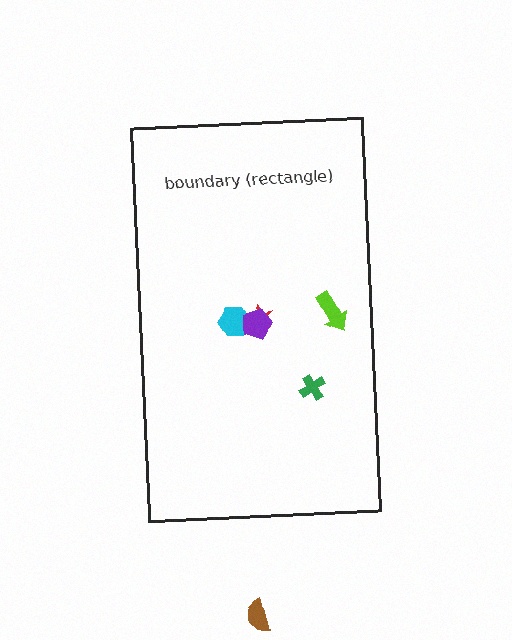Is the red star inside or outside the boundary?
Inside.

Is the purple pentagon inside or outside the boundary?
Inside.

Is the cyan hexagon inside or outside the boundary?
Inside.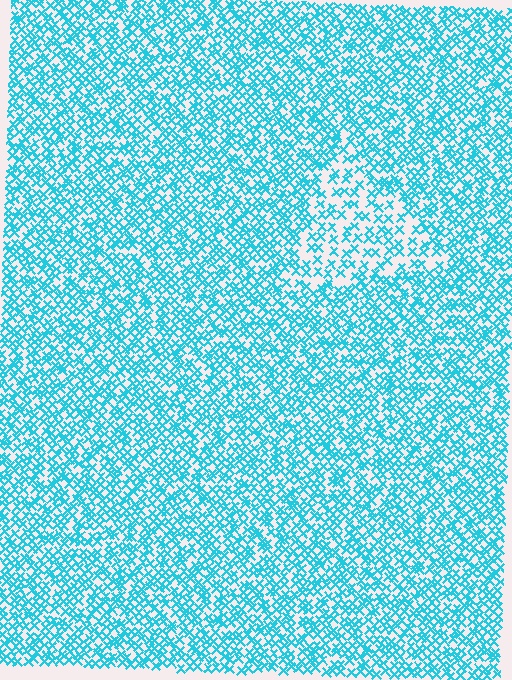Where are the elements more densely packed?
The elements are more densely packed outside the triangle boundary.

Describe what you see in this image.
The image contains small cyan elements arranged at two different densities. A triangle-shaped region is visible where the elements are less densely packed than the surrounding area.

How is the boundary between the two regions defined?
The boundary is defined by a change in element density (approximately 1.8x ratio). All elements are the same color, size, and shape.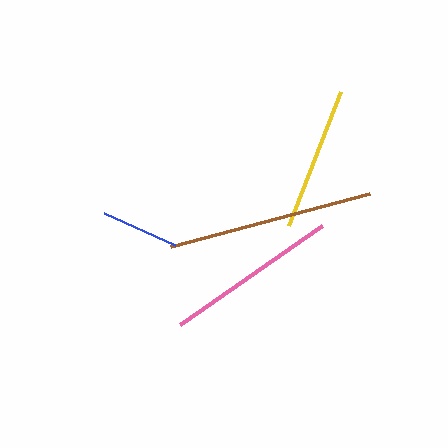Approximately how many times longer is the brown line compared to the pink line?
The brown line is approximately 1.2 times the length of the pink line.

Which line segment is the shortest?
The blue line is the shortest at approximately 78 pixels.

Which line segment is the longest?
The brown line is the longest at approximately 206 pixels.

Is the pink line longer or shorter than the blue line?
The pink line is longer than the blue line.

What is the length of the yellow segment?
The yellow segment is approximately 144 pixels long.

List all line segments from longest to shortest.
From longest to shortest: brown, pink, yellow, blue.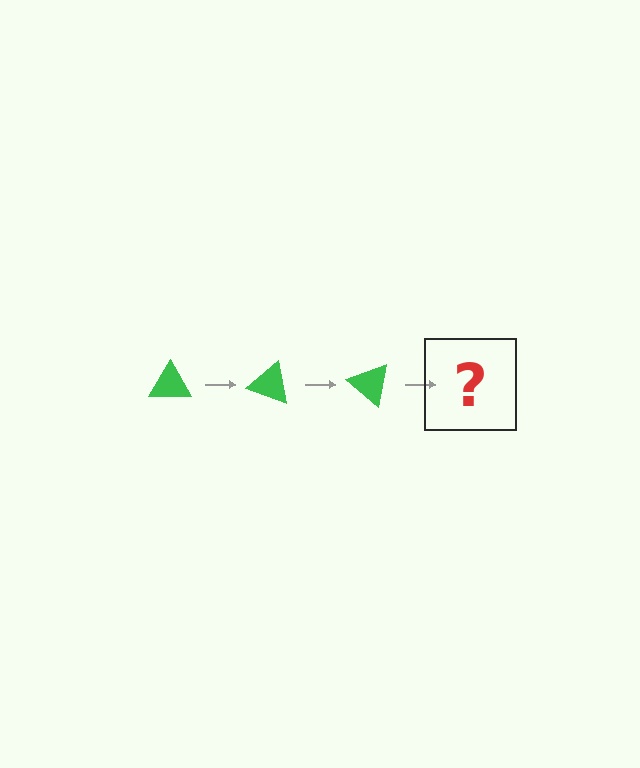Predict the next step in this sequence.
The next step is a green triangle rotated 60 degrees.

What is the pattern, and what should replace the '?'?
The pattern is that the triangle rotates 20 degrees each step. The '?' should be a green triangle rotated 60 degrees.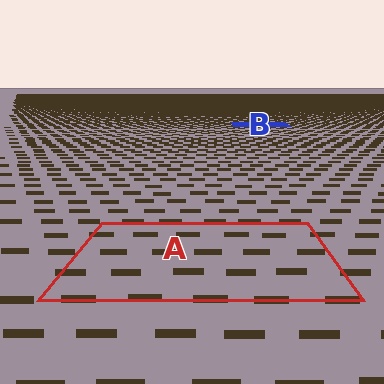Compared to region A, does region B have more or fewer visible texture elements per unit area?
Region B has more texture elements per unit area — they are packed more densely because it is farther away.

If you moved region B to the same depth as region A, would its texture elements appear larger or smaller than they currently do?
They would appear larger. At a closer depth, the same texture elements are projected at a bigger on-screen size.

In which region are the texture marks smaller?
The texture marks are smaller in region B, because it is farther away.